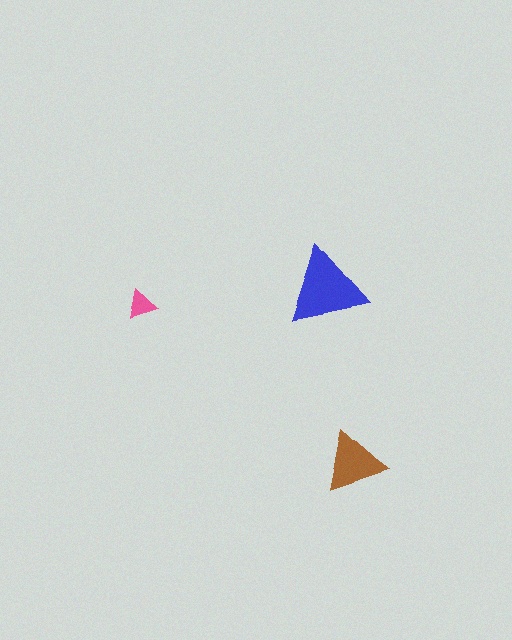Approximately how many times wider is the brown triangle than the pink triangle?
About 2 times wider.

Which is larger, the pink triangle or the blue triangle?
The blue one.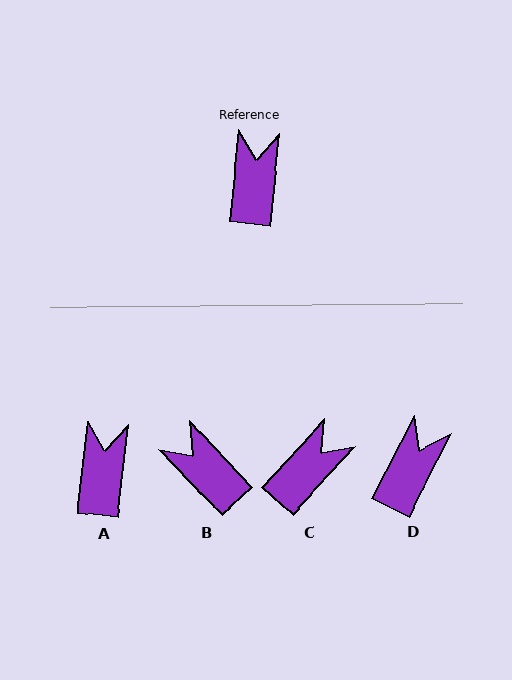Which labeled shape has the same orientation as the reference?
A.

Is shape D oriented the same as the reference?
No, it is off by about 21 degrees.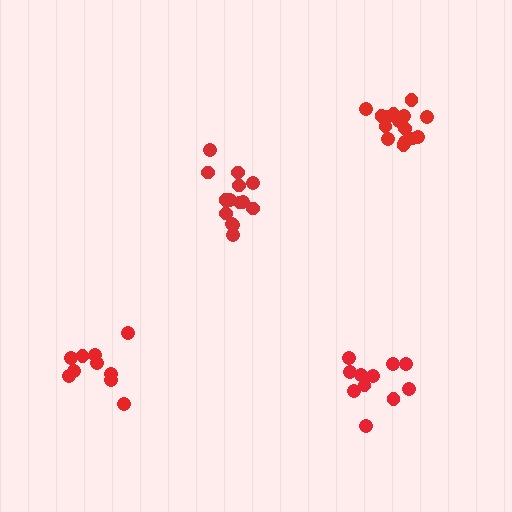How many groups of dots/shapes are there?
There are 4 groups.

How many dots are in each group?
Group 1: 11 dots, Group 2: 10 dots, Group 3: 14 dots, Group 4: 15 dots (50 total).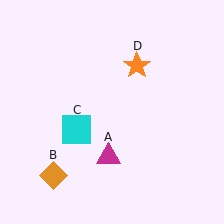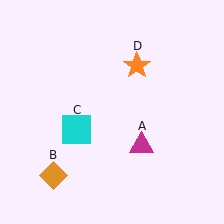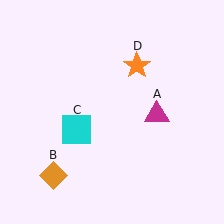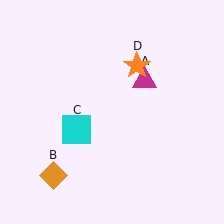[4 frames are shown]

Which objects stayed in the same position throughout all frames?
Orange diamond (object B) and cyan square (object C) and orange star (object D) remained stationary.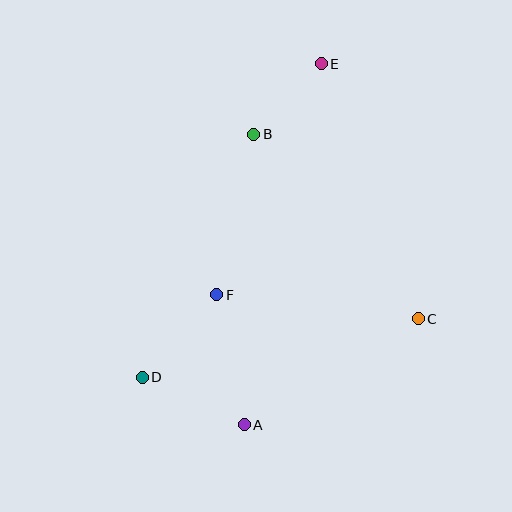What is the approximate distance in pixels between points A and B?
The distance between A and B is approximately 290 pixels.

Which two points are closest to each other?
Points B and E are closest to each other.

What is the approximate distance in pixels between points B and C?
The distance between B and C is approximately 247 pixels.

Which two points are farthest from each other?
Points A and E are farthest from each other.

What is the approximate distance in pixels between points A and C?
The distance between A and C is approximately 203 pixels.